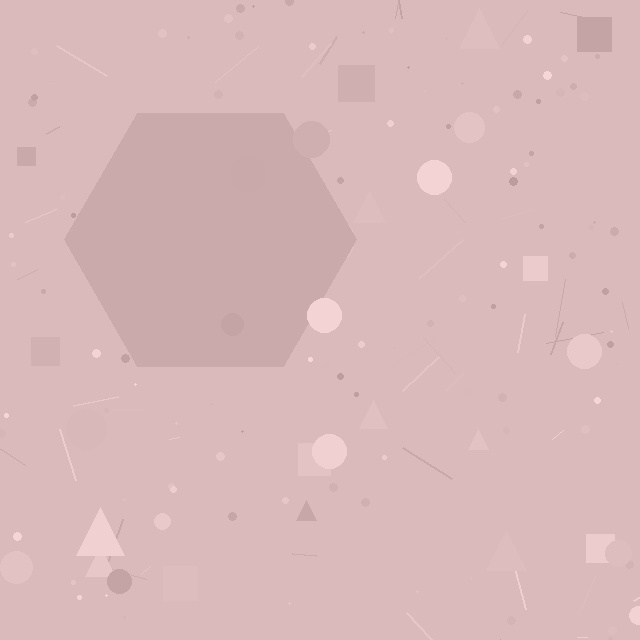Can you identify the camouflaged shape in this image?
The camouflaged shape is a hexagon.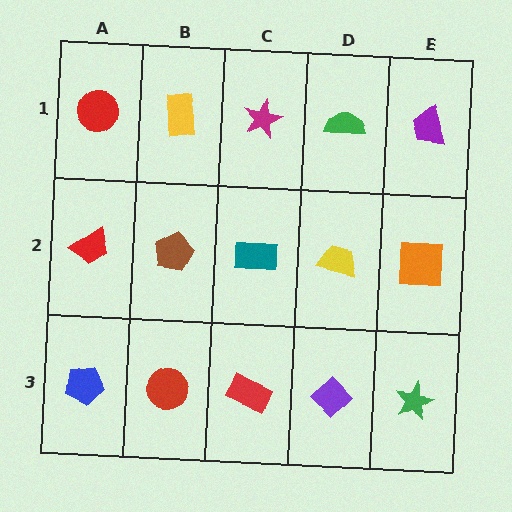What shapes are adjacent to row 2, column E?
A purple trapezoid (row 1, column E), a green star (row 3, column E), a yellow trapezoid (row 2, column D).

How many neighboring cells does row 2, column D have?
4.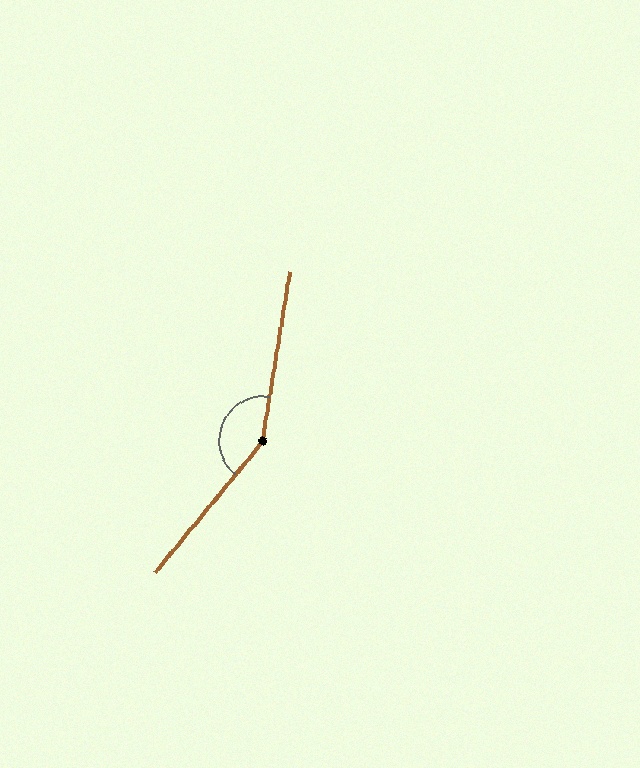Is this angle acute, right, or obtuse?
It is obtuse.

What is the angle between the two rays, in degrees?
Approximately 150 degrees.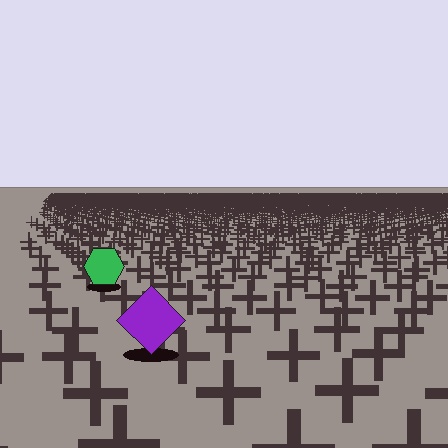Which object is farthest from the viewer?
The green hexagon is farthest from the viewer. It appears smaller and the ground texture around it is denser.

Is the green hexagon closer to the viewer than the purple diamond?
No. The purple diamond is closer — you can tell from the texture gradient: the ground texture is coarser near it.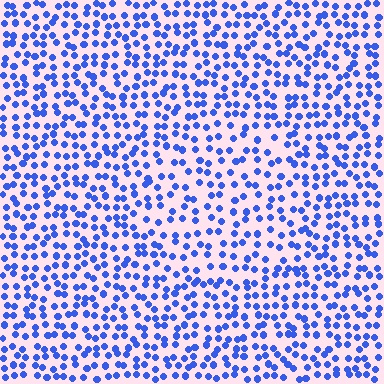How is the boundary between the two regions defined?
The boundary is defined by a change in element density (approximately 1.4x ratio). All elements are the same color, size, and shape.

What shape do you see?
I see a circle.